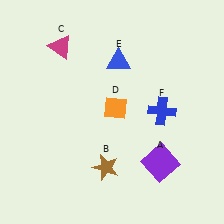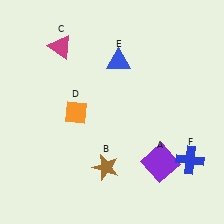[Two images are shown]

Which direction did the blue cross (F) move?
The blue cross (F) moved down.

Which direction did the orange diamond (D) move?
The orange diamond (D) moved left.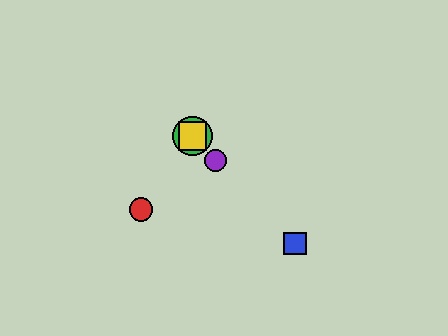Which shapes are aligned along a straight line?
The blue square, the green circle, the yellow square, the purple circle are aligned along a straight line.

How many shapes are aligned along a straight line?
4 shapes (the blue square, the green circle, the yellow square, the purple circle) are aligned along a straight line.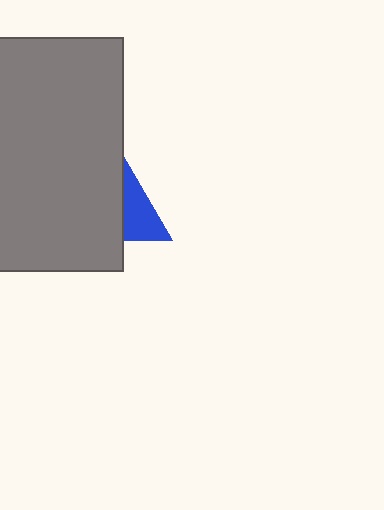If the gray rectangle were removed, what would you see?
You would see the complete blue triangle.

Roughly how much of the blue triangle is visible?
A small part of it is visible (roughly 37%).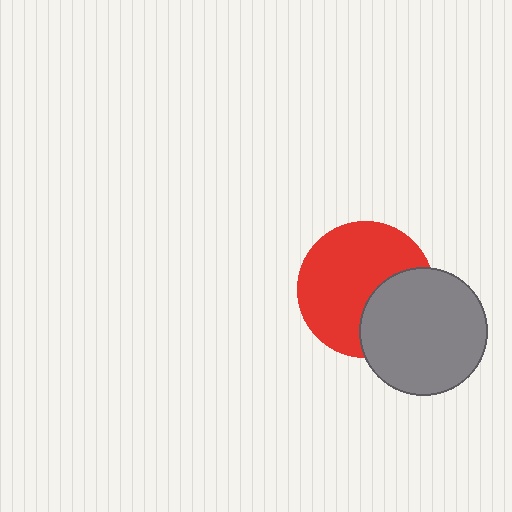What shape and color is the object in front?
The object in front is a gray circle.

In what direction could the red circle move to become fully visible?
The red circle could move left. That would shift it out from behind the gray circle entirely.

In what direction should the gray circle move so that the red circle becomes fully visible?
The gray circle should move right. That is the shortest direction to clear the overlap and leave the red circle fully visible.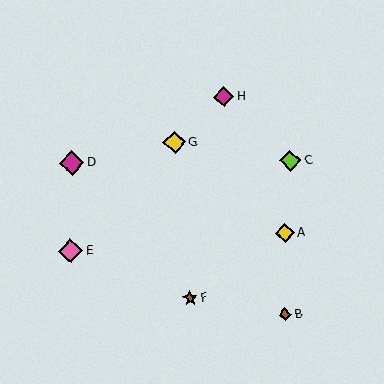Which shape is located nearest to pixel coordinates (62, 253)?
The pink diamond (labeled E) at (70, 251) is nearest to that location.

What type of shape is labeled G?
Shape G is a yellow diamond.